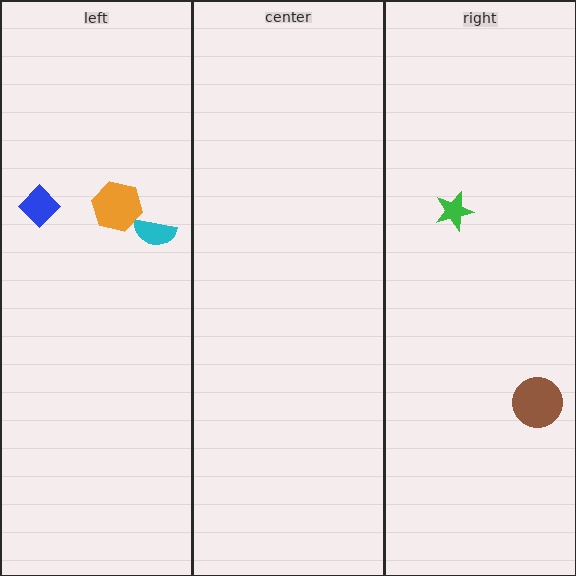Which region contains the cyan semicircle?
The left region.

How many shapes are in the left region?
3.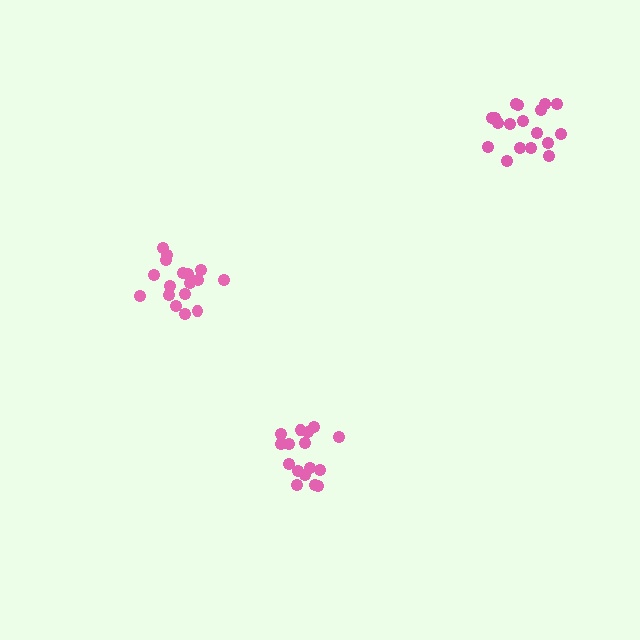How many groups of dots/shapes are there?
There are 3 groups.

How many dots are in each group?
Group 1: 17 dots, Group 2: 16 dots, Group 3: 18 dots (51 total).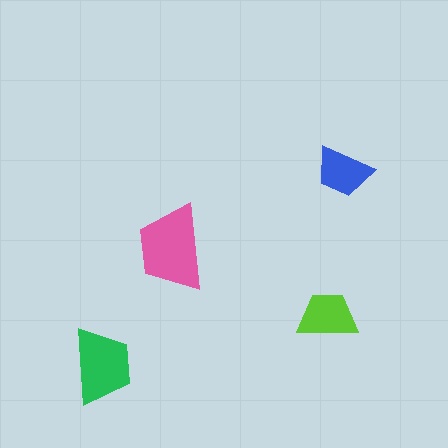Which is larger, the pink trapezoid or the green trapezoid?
The pink one.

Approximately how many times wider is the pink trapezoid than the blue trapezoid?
About 1.5 times wider.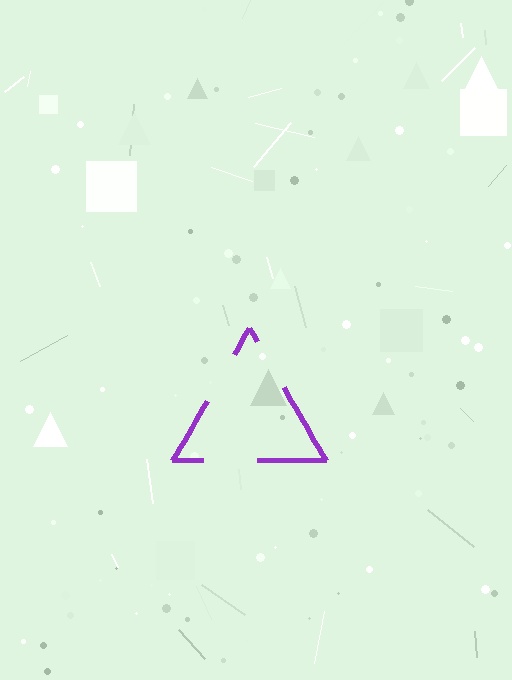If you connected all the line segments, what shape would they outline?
They would outline a triangle.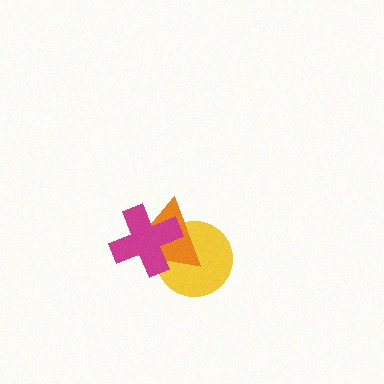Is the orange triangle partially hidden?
Yes, it is partially covered by another shape.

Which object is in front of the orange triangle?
The magenta cross is in front of the orange triangle.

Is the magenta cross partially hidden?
No, no other shape covers it.